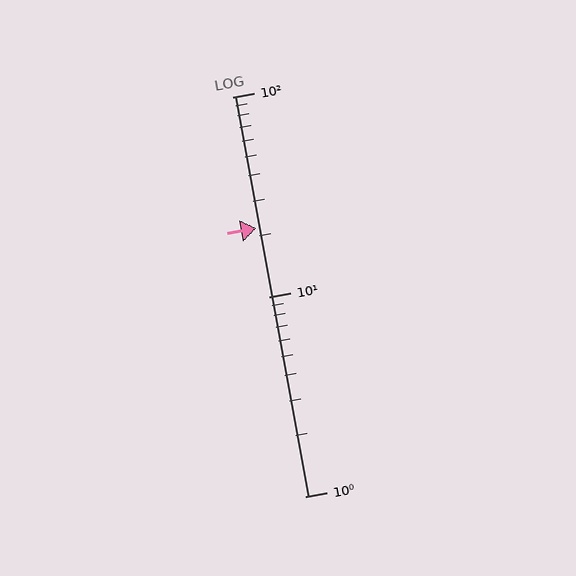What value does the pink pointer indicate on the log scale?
The pointer indicates approximately 22.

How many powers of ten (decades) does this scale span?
The scale spans 2 decades, from 1 to 100.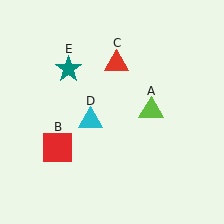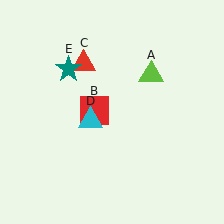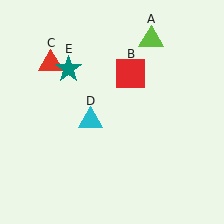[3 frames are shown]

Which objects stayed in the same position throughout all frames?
Cyan triangle (object D) and teal star (object E) remained stationary.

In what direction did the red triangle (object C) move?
The red triangle (object C) moved left.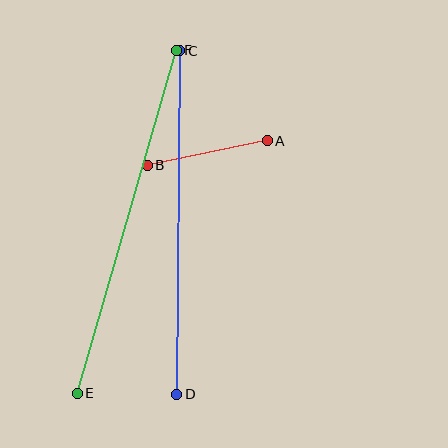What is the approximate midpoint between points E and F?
The midpoint is at approximately (127, 222) pixels.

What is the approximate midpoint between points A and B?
The midpoint is at approximately (207, 153) pixels.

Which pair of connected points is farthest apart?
Points E and F are farthest apart.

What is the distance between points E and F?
The distance is approximately 357 pixels.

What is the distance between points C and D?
The distance is approximately 344 pixels.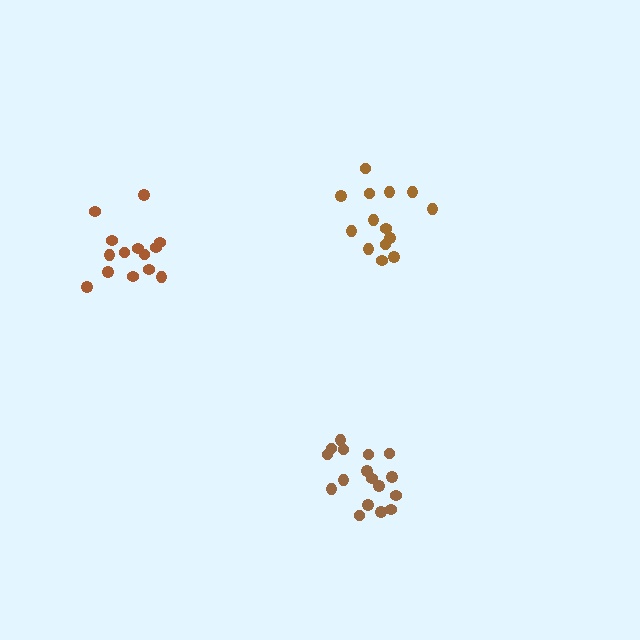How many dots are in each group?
Group 1: 14 dots, Group 2: 14 dots, Group 3: 17 dots (45 total).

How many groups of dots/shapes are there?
There are 3 groups.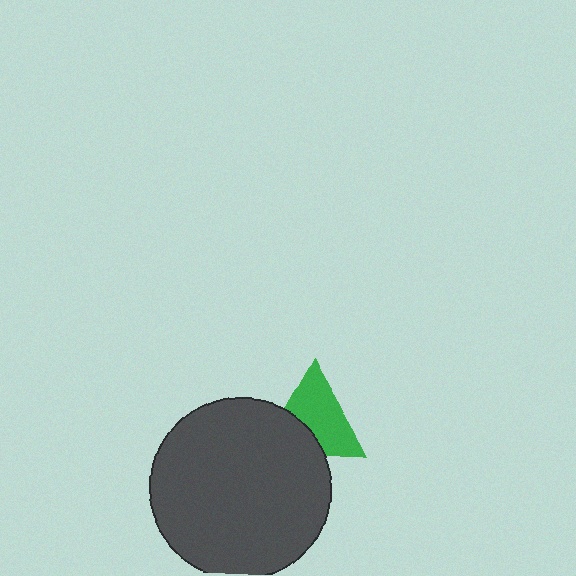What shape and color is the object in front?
The object in front is a dark gray circle.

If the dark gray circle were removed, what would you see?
You would see the complete green triangle.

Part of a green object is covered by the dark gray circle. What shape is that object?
It is a triangle.